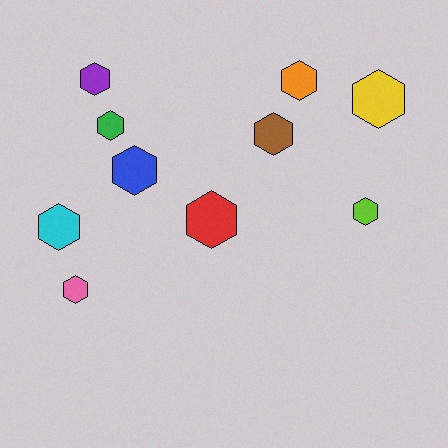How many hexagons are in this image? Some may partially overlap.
There are 10 hexagons.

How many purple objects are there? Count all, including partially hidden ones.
There is 1 purple object.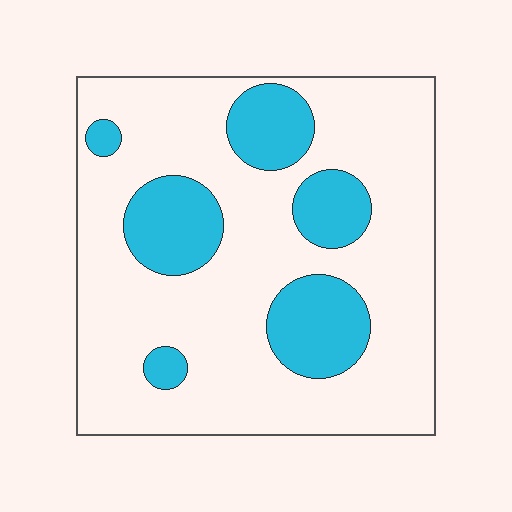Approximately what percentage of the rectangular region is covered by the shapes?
Approximately 25%.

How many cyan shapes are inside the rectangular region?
6.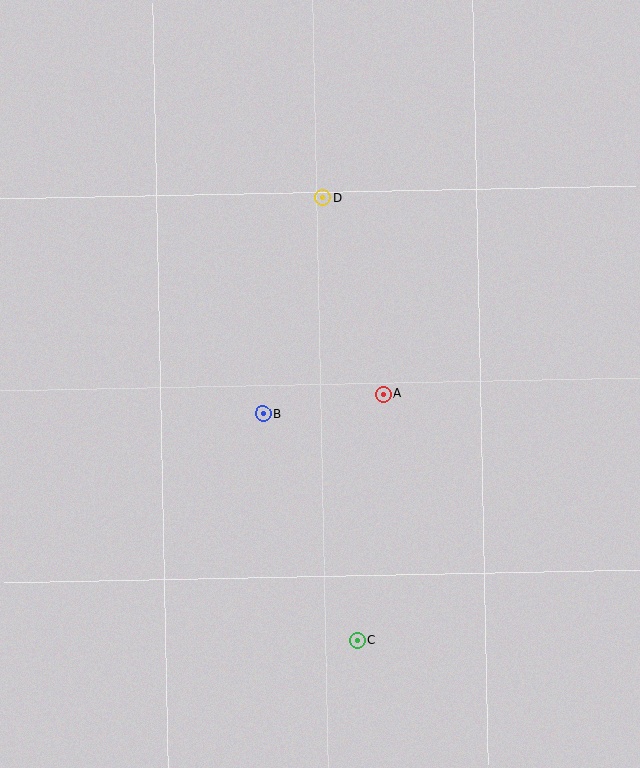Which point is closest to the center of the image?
Point A at (383, 394) is closest to the center.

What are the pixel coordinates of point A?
Point A is at (383, 394).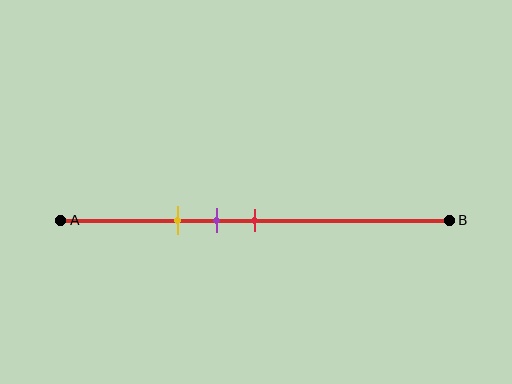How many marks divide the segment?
There are 3 marks dividing the segment.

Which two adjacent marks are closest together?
The purple and red marks are the closest adjacent pair.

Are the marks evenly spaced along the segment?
Yes, the marks are approximately evenly spaced.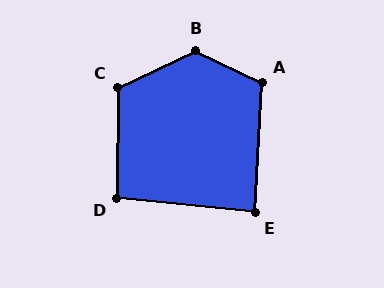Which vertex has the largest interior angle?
B, at approximately 129 degrees.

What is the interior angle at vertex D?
Approximately 95 degrees (obtuse).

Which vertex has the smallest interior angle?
E, at approximately 87 degrees.